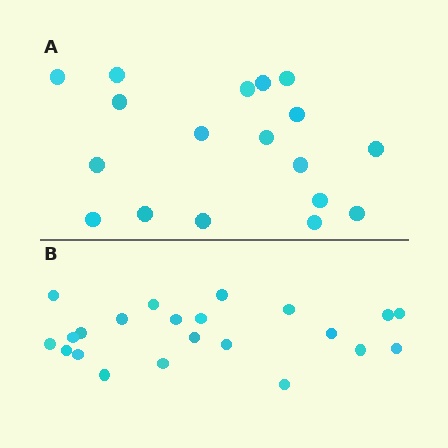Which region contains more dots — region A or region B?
Region B (the bottom region) has more dots.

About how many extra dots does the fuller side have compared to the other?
Region B has about 4 more dots than region A.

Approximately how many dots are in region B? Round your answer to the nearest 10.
About 20 dots. (The exact count is 22, which rounds to 20.)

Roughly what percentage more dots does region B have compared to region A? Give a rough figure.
About 20% more.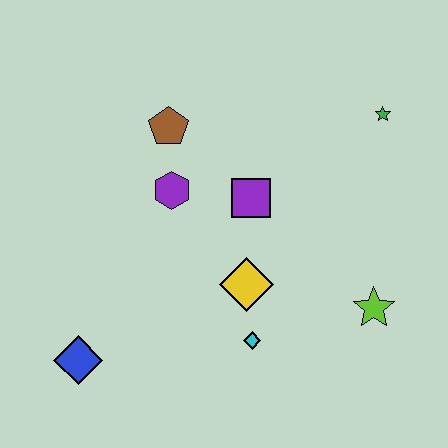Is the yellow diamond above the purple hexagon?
No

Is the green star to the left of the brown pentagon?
No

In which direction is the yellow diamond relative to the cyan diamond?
The yellow diamond is above the cyan diamond.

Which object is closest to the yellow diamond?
The cyan diamond is closest to the yellow diamond.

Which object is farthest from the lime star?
The blue diamond is farthest from the lime star.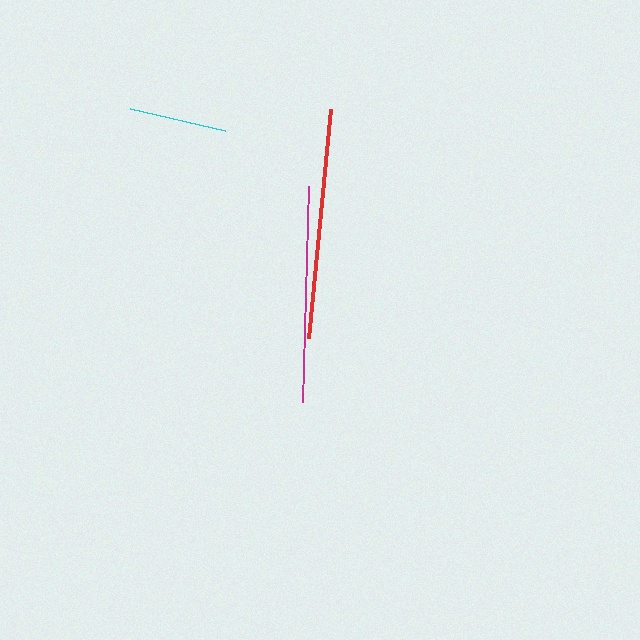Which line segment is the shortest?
The cyan line is the shortest at approximately 97 pixels.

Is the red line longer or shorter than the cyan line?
The red line is longer than the cyan line.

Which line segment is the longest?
The red line is the longest at approximately 229 pixels.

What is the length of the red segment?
The red segment is approximately 229 pixels long.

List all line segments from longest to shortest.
From longest to shortest: red, magenta, cyan.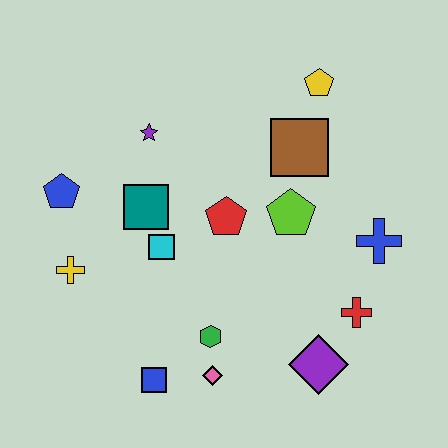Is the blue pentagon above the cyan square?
Yes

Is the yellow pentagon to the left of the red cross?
Yes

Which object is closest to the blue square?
The pink diamond is closest to the blue square.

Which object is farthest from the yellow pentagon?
The blue square is farthest from the yellow pentagon.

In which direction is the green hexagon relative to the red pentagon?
The green hexagon is below the red pentagon.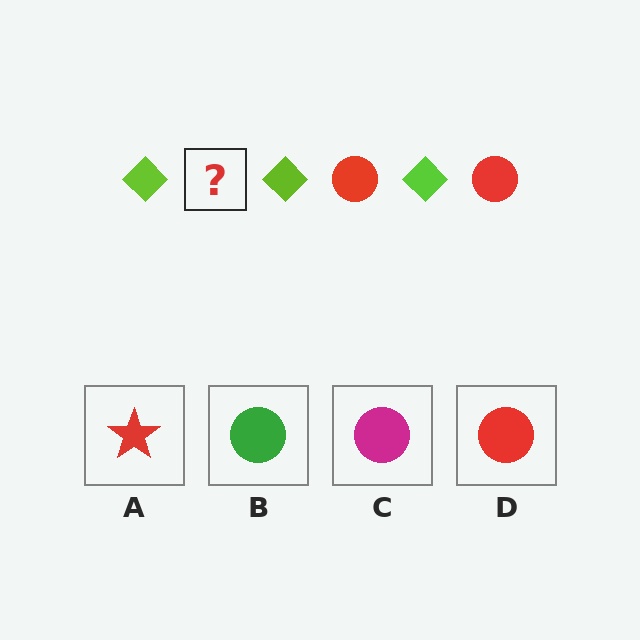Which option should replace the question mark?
Option D.